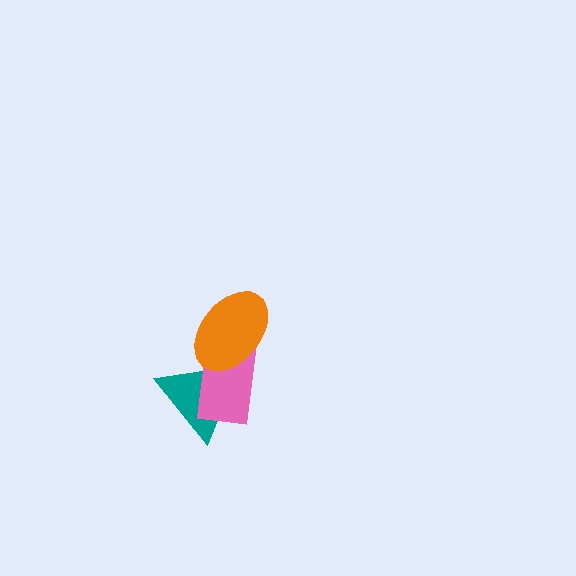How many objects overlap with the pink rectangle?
2 objects overlap with the pink rectangle.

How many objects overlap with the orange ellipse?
2 objects overlap with the orange ellipse.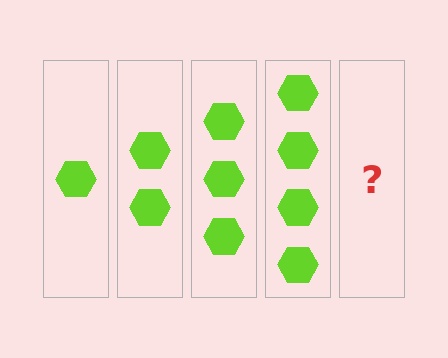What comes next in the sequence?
The next element should be 5 hexagons.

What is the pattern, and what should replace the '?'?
The pattern is that each step adds one more hexagon. The '?' should be 5 hexagons.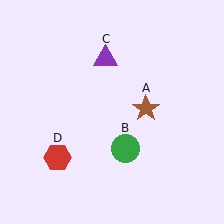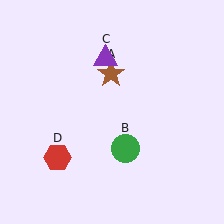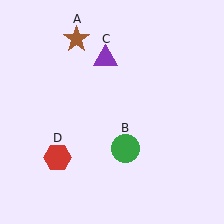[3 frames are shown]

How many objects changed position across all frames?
1 object changed position: brown star (object A).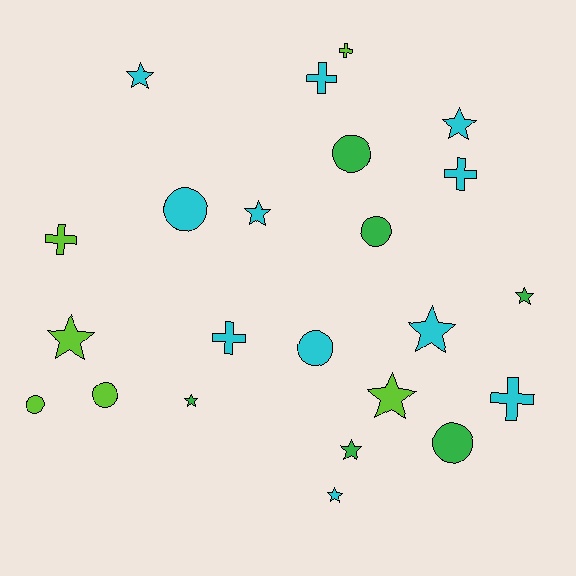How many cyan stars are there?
There are 5 cyan stars.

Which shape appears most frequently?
Star, with 10 objects.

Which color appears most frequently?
Cyan, with 11 objects.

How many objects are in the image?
There are 23 objects.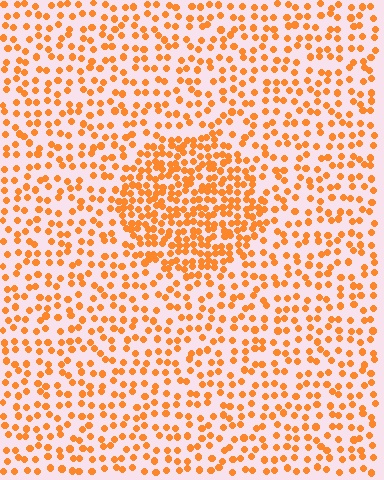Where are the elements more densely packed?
The elements are more densely packed inside the circle boundary.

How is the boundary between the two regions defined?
The boundary is defined by a change in element density (approximately 2.0x ratio). All elements are the same color, size, and shape.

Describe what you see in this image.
The image contains small orange elements arranged at two different densities. A circle-shaped region is visible where the elements are more densely packed than the surrounding area.